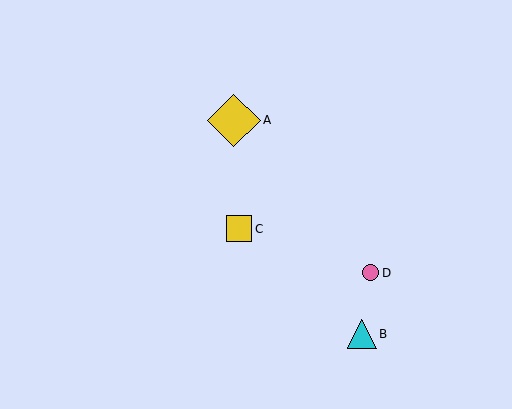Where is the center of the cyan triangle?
The center of the cyan triangle is at (362, 334).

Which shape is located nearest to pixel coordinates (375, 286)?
The pink circle (labeled D) at (371, 273) is nearest to that location.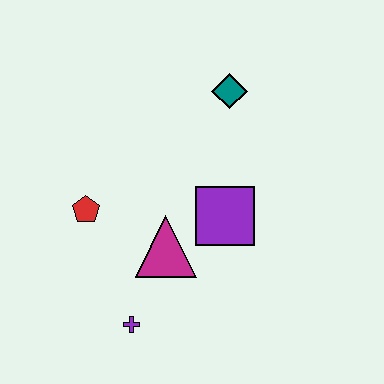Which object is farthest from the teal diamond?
The purple cross is farthest from the teal diamond.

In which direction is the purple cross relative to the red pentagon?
The purple cross is below the red pentagon.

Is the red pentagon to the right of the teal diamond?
No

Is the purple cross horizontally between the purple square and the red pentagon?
Yes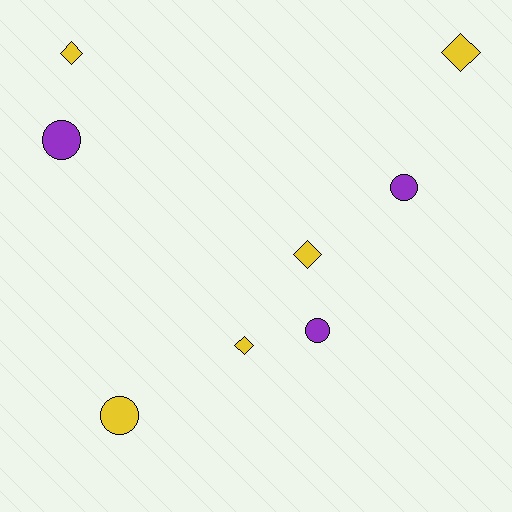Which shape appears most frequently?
Diamond, with 4 objects.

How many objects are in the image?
There are 8 objects.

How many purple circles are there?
There are 3 purple circles.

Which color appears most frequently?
Yellow, with 5 objects.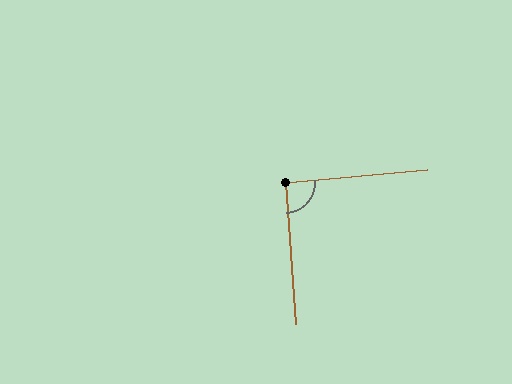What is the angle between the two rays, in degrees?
Approximately 91 degrees.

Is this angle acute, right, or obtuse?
It is approximately a right angle.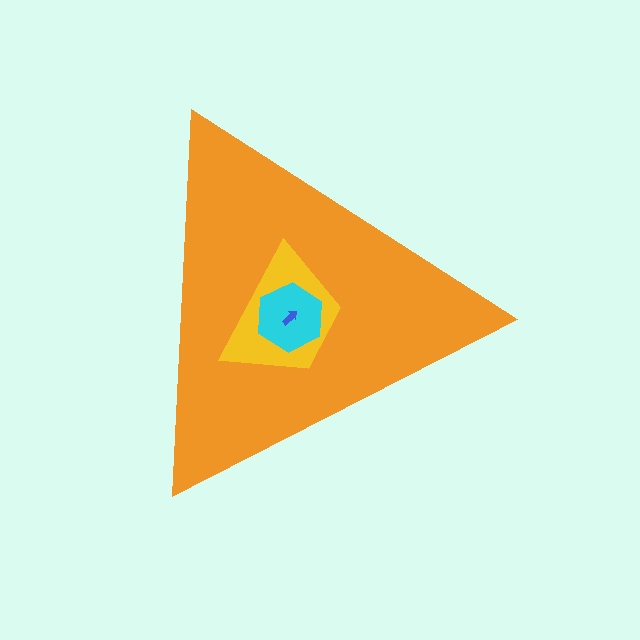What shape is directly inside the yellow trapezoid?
The cyan hexagon.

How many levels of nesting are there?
4.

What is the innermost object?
The blue arrow.